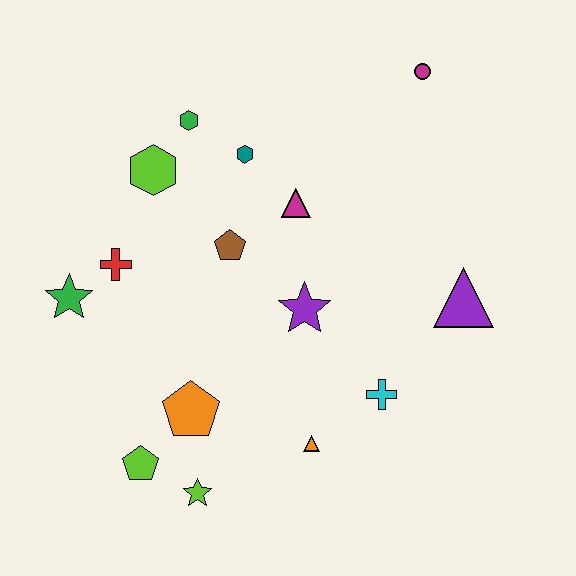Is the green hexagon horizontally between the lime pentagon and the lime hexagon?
No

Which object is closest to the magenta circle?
The magenta triangle is closest to the magenta circle.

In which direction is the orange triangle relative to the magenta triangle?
The orange triangle is below the magenta triangle.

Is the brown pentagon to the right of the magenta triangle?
No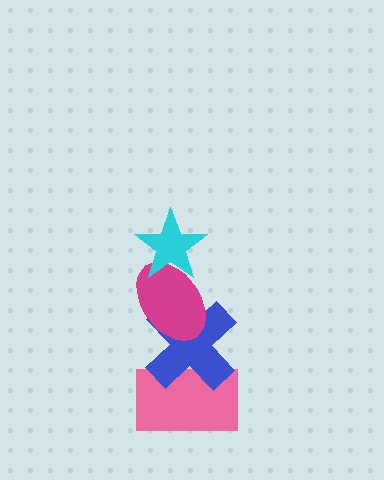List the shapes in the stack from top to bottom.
From top to bottom: the cyan star, the magenta ellipse, the blue cross, the pink rectangle.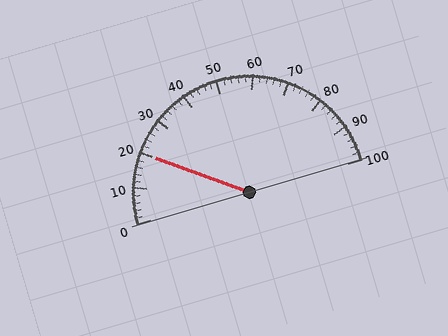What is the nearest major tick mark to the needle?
The nearest major tick mark is 20.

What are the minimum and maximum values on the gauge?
The gauge ranges from 0 to 100.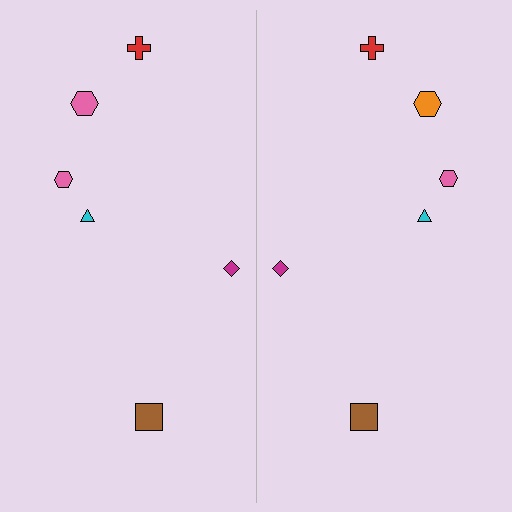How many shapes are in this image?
There are 12 shapes in this image.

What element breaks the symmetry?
The orange hexagon on the right side breaks the symmetry — its mirror counterpart is pink.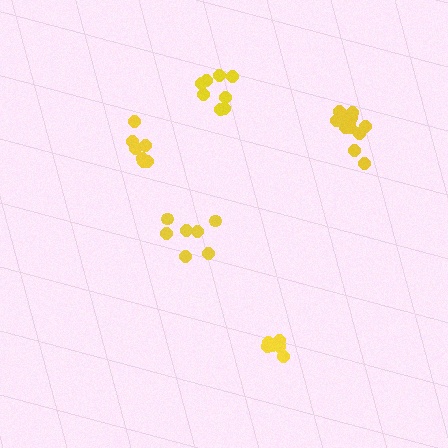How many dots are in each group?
Group 1: 6 dots, Group 2: 12 dots, Group 3: 7 dots, Group 4: 7 dots, Group 5: 8 dots (40 total).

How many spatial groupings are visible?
There are 5 spatial groupings.